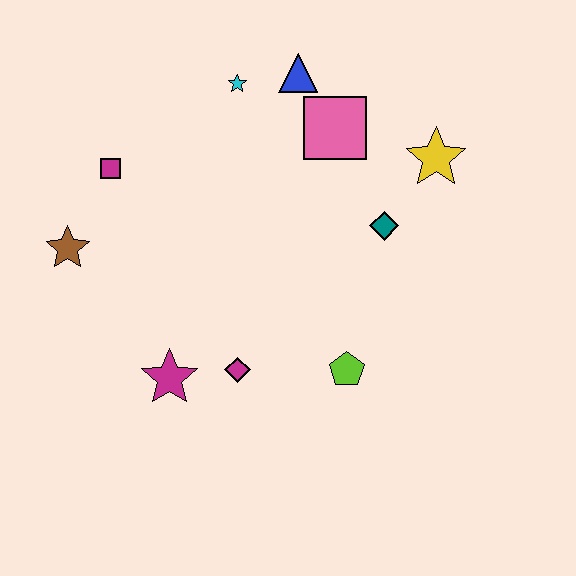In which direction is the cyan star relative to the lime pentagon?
The cyan star is above the lime pentagon.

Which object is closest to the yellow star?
The teal diamond is closest to the yellow star.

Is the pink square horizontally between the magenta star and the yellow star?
Yes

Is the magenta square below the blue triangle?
Yes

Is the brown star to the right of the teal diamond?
No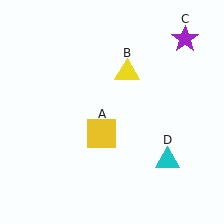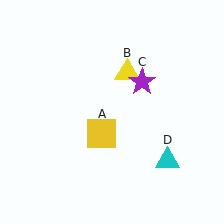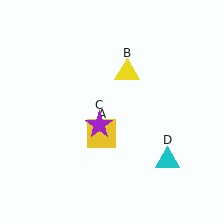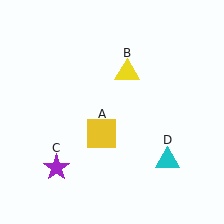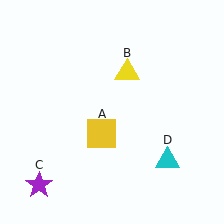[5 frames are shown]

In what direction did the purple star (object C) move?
The purple star (object C) moved down and to the left.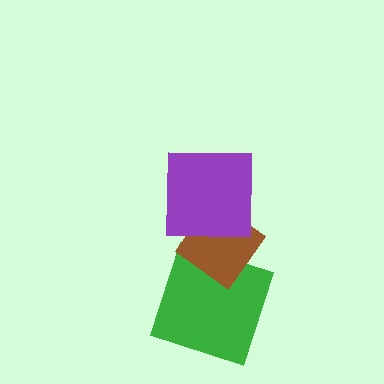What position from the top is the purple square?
The purple square is 1st from the top.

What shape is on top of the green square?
The brown diamond is on top of the green square.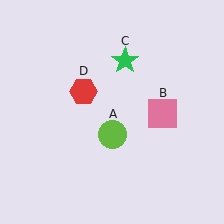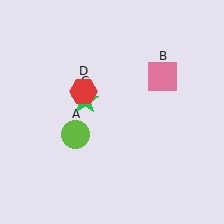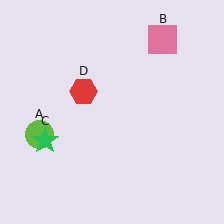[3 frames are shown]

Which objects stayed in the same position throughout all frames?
Red hexagon (object D) remained stationary.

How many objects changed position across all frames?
3 objects changed position: lime circle (object A), pink square (object B), green star (object C).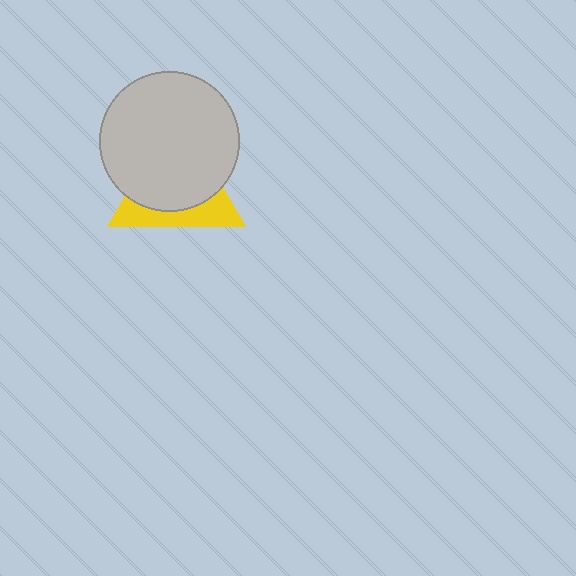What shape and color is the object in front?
The object in front is a light gray circle.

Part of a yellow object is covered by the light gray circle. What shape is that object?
It is a triangle.